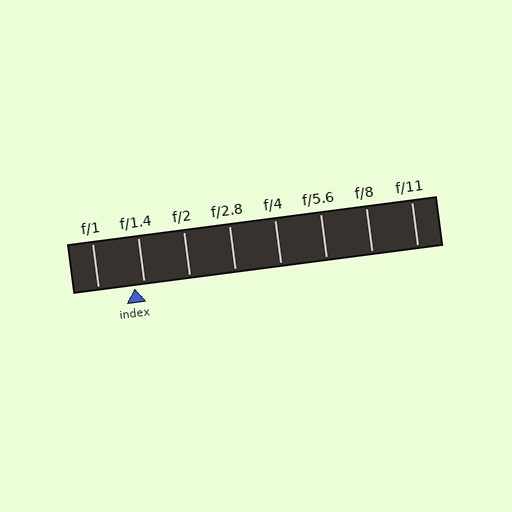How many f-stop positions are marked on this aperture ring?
There are 8 f-stop positions marked.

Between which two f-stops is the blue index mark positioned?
The index mark is between f/1 and f/1.4.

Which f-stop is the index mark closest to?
The index mark is closest to f/1.4.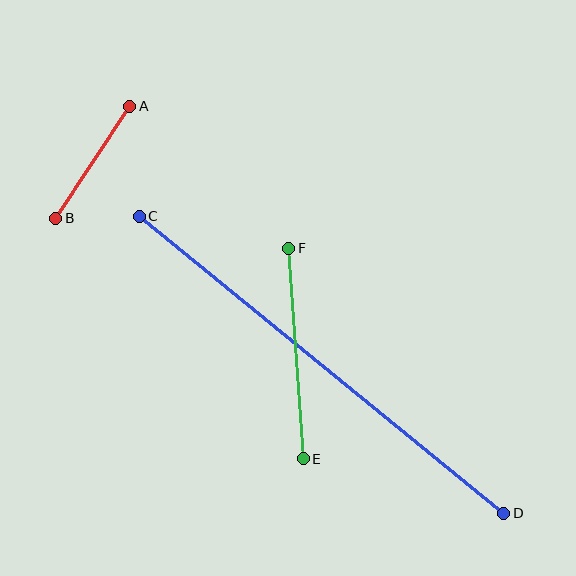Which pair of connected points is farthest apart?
Points C and D are farthest apart.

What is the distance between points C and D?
The distance is approximately 470 pixels.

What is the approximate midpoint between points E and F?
The midpoint is at approximately (296, 353) pixels.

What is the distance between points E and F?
The distance is approximately 211 pixels.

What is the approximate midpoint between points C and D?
The midpoint is at approximately (321, 365) pixels.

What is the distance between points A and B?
The distance is approximately 134 pixels.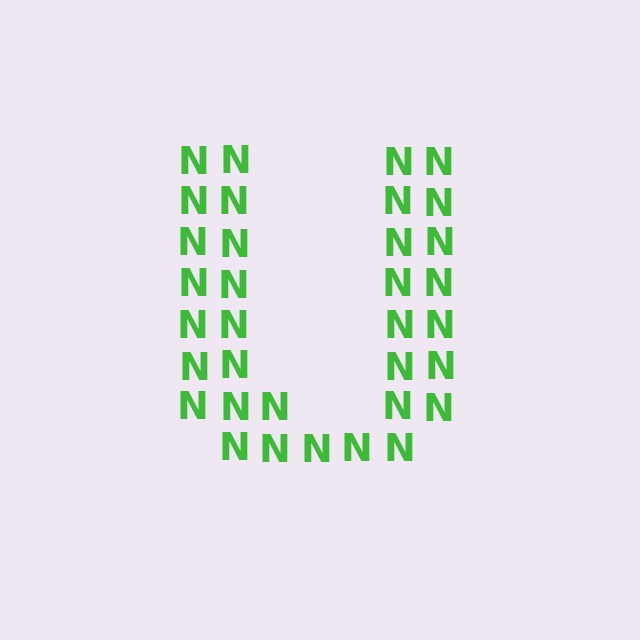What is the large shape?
The large shape is the letter U.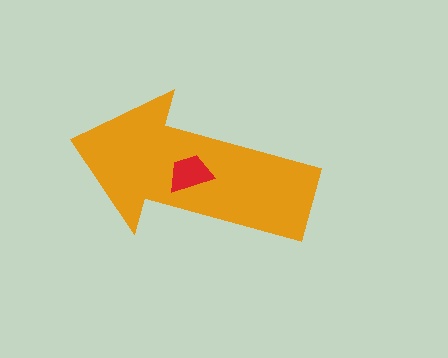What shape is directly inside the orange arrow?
The red trapezoid.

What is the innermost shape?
The red trapezoid.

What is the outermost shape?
The orange arrow.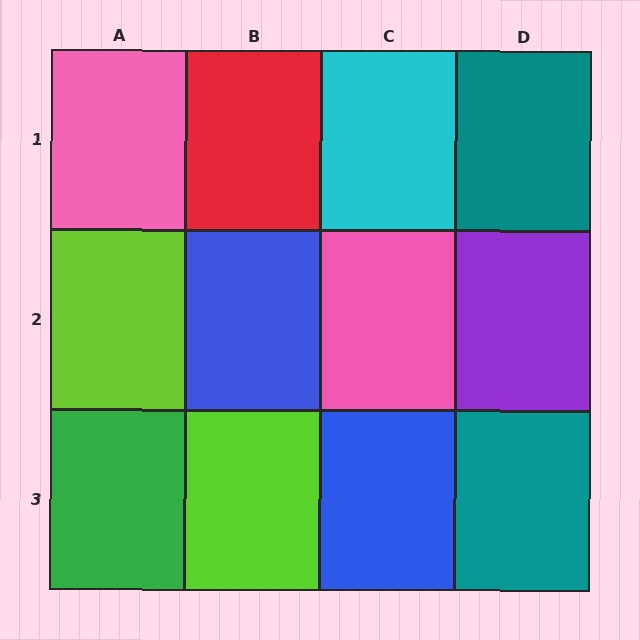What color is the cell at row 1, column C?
Cyan.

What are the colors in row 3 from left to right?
Green, lime, blue, teal.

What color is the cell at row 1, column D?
Teal.